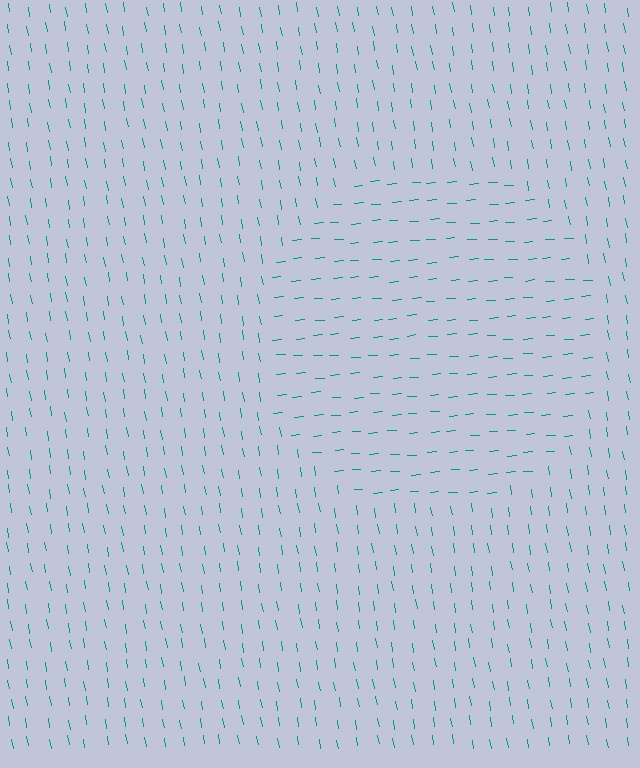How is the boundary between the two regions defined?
The boundary is defined purely by a change in line orientation (approximately 85 degrees difference). All lines are the same color and thickness.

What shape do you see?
I see a circle.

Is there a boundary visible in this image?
Yes, there is a texture boundary formed by a change in line orientation.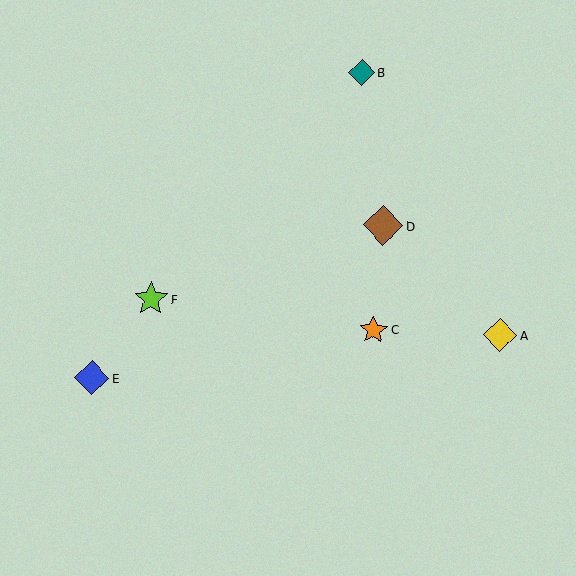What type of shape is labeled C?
Shape C is an orange star.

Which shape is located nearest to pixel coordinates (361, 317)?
The orange star (labeled C) at (373, 330) is nearest to that location.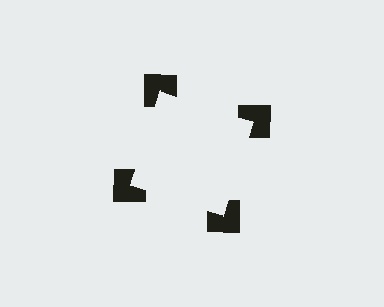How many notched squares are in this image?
There are 4 — one at each vertex of the illusory square.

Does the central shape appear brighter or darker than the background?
It typically appears slightly brighter than the background, even though no actual brightness change is drawn.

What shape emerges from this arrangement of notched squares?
An illusory square — its edges are inferred from the aligned wedge cuts in the notched squares, not physically drawn.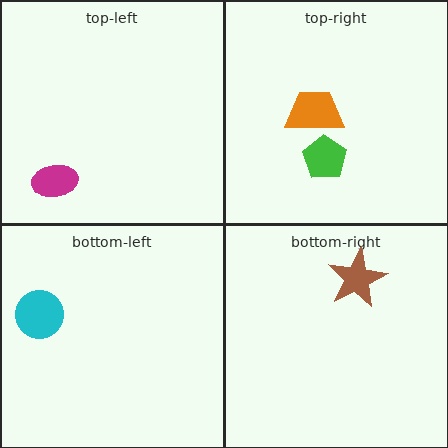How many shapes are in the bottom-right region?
1.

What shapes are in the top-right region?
The green pentagon, the orange trapezoid.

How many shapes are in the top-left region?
1.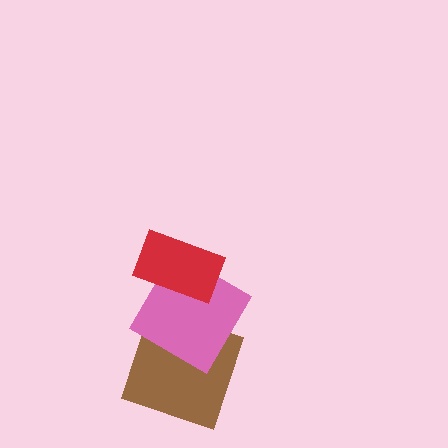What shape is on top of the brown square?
The pink diamond is on top of the brown square.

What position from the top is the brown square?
The brown square is 3rd from the top.